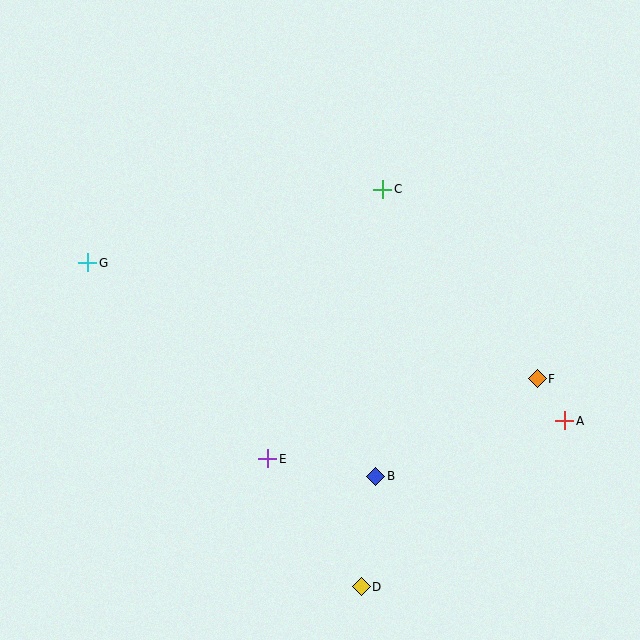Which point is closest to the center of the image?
Point C at (383, 189) is closest to the center.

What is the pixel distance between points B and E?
The distance between B and E is 110 pixels.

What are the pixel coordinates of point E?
Point E is at (268, 459).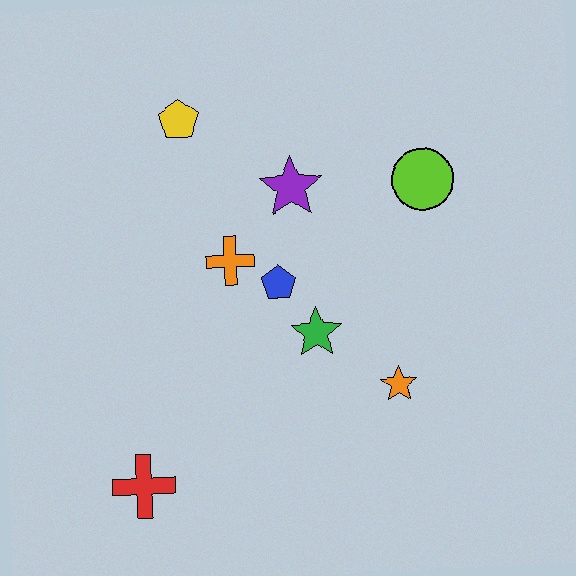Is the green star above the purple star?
No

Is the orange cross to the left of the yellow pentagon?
No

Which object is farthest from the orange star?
The yellow pentagon is farthest from the orange star.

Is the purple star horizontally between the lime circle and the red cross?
Yes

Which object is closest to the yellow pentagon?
The purple star is closest to the yellow pentagon.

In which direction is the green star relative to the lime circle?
The green star is below the lime circle.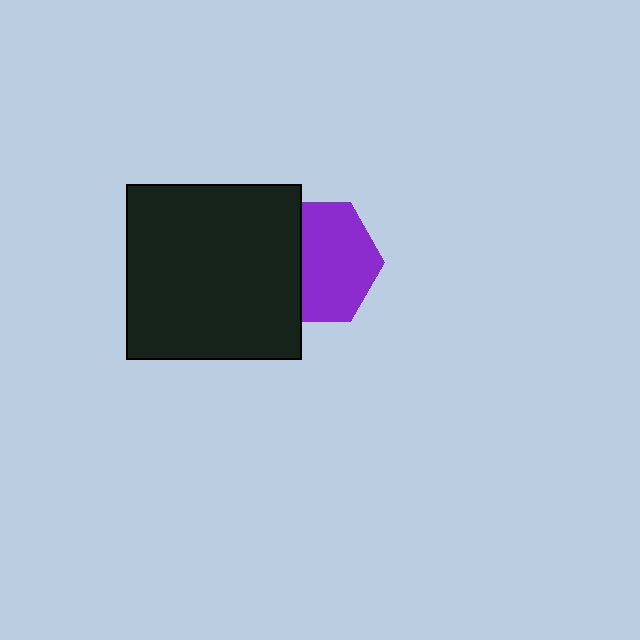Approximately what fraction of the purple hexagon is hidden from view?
Roughly 36% of the purple hexagon is hidden behind the black square.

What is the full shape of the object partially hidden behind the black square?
The partially hidden object is a purple hexagon.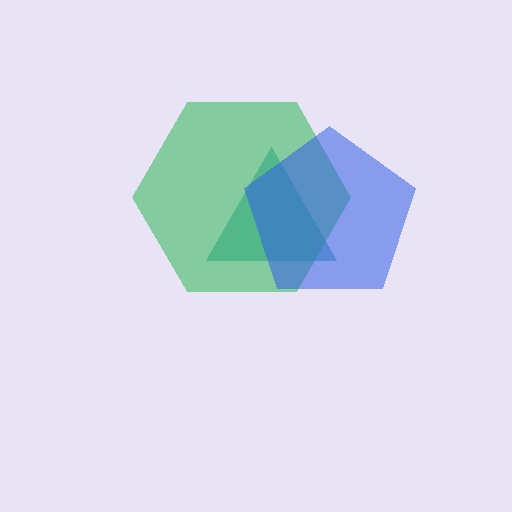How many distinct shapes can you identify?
There are 3 distinct shapes: a teal triangle, a green hexagon, a blue pentagon.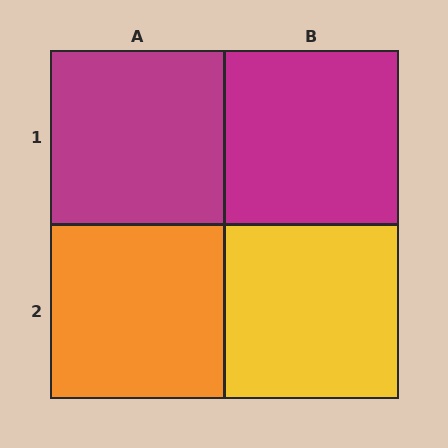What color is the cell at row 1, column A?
Magenta.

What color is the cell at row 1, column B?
Magenta.